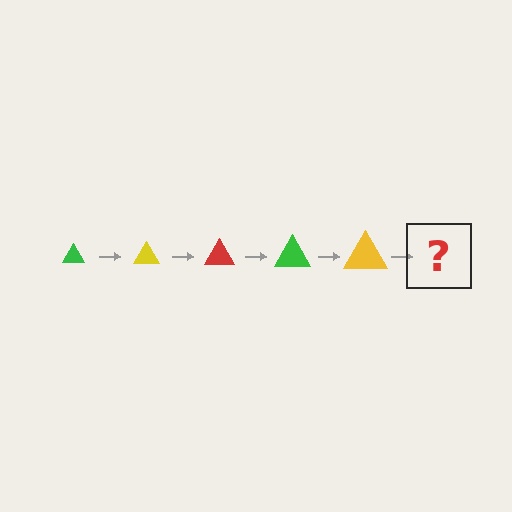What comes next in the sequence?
The next element should be a red triangle, larger than the previous one.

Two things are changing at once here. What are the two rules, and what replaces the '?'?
The two rules are that the triangle grows larger each step and the color cycles through green, yellow, and red. The '?' should be a red triangle, larger than the previous one.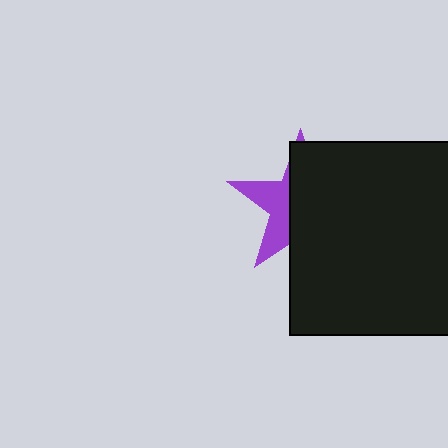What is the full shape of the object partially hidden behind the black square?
The partially hidden object is a purple star.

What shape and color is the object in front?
The object in front is a black square.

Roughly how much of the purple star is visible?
A small part of it is visible (roughly 36%).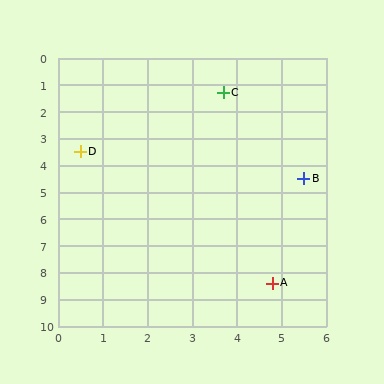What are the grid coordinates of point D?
Point D is at approximately (0.5, 3.5).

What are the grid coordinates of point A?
Point A is at approximately (4.8, 8.4).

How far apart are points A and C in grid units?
Points A and C are about 7.2 grid units apart.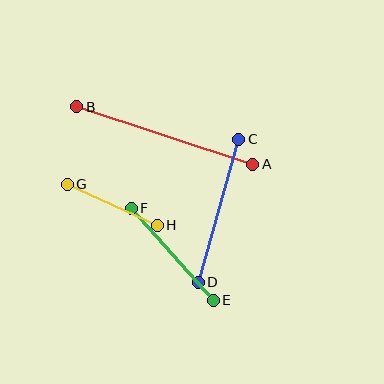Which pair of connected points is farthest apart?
Points A and B are farthest apart.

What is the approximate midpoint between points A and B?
The midpoint is at approximately (165, 135) pixels.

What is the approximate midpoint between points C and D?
The midpoint is at approximately (218, 211) pixels.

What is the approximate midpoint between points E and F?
The midpoint is at approximately (172, 254) pixels.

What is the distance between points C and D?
The distance is approximately 149 pixels.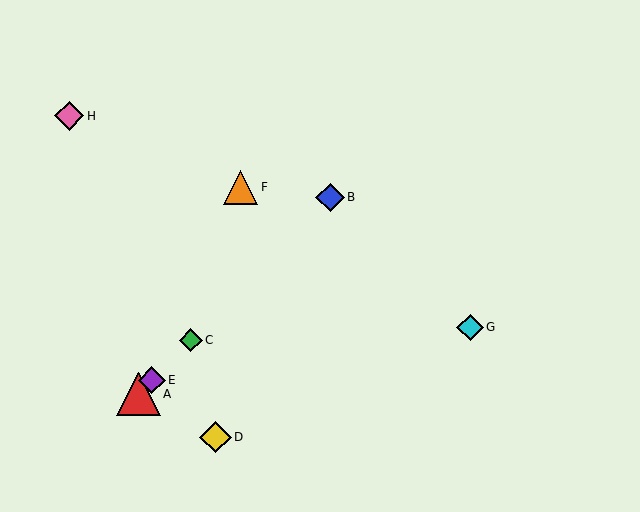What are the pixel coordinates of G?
Object G is at (470, 328).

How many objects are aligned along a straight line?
4 objects (A, B, C, E) are aligned along a straight line.